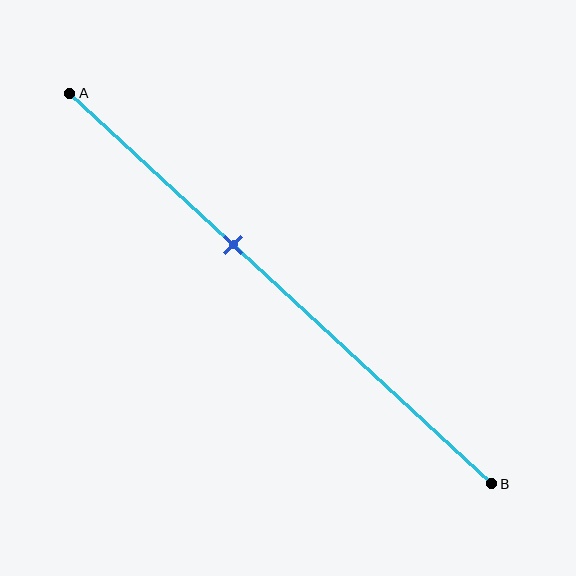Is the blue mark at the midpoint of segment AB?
No, the mark is at about 40% from A, not at the 50% midpoint.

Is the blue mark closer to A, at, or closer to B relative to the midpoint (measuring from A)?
The blue mark is closer to point A than the midpoint of segment AB.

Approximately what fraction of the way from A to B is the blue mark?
The blue mark is approximately 40% of the way from A to B.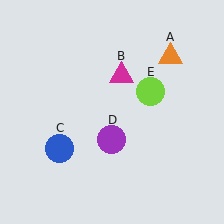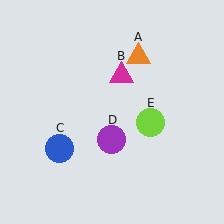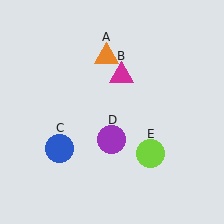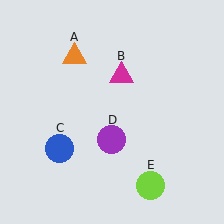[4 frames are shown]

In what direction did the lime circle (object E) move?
The lime circle (object E) moved down.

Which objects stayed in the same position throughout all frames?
Magenta triangle (object B) and blue circle (object C) and purple circle (object D) remained stationary.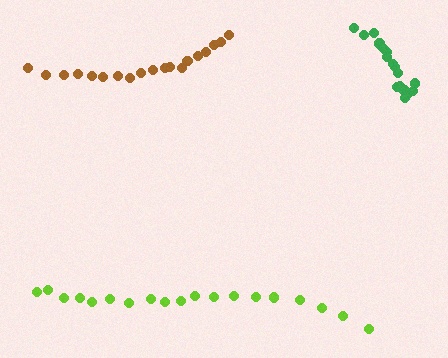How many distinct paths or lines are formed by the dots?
There are 3 distinct paths.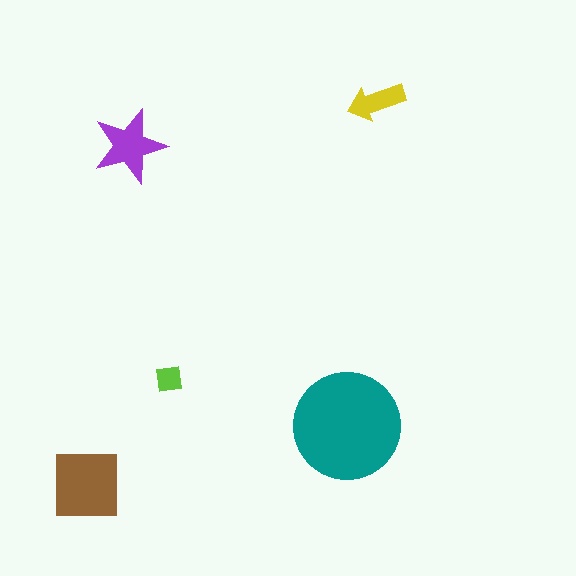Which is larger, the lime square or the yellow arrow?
The yellow arrow.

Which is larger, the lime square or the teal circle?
The teal circle.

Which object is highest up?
The yellow arrow is topmost.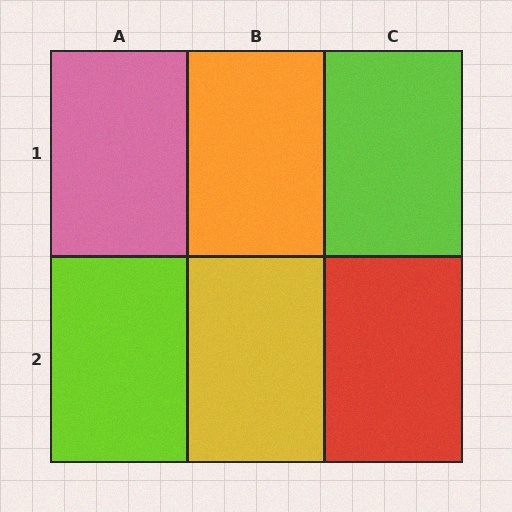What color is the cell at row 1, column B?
Orange.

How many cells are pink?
1 cell is pink.